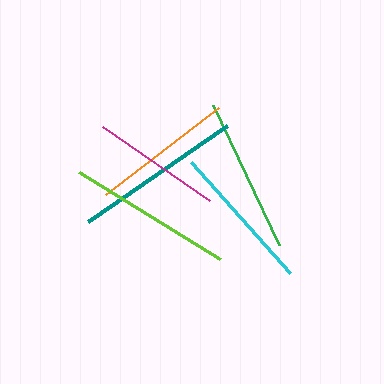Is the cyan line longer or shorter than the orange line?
The cyan line is longer than the orange line.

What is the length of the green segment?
The green segment is approximately 155 pixels long.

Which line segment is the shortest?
The magenta line is the shortest at approximately 130 pixels.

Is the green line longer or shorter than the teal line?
The teal line is longer than the green line.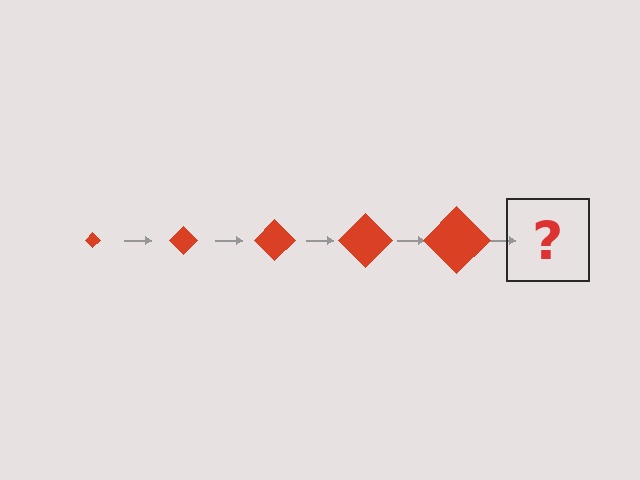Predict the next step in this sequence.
The next step is a red diamond, larger than the previous one.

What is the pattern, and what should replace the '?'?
The pattern is that the diamond gets progressively larger each step. The '?' should be a red diamond, larger than the previous one.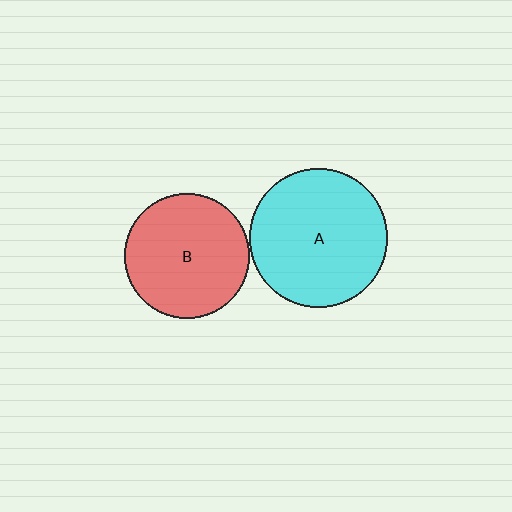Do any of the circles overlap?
No, none of the circles overlap.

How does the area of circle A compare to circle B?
Approximately 1.2 times.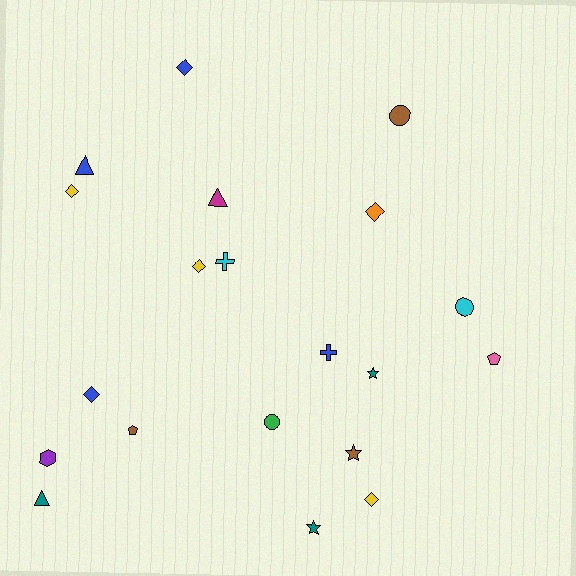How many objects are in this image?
There are 20 objects.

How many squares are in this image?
There are no squares.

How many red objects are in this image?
There are no red objects.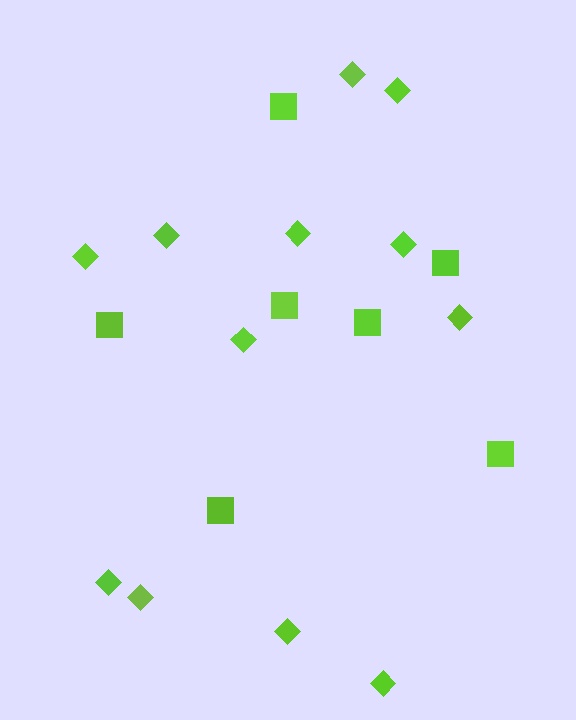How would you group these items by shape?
There are 2 groups: one group of diamonds (12) and one group of squares (7).